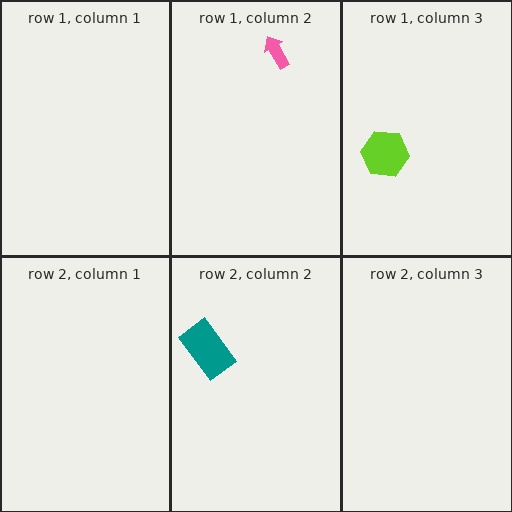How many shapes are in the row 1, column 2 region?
1.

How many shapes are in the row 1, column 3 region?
1.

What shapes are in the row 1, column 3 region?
The lime hexagon.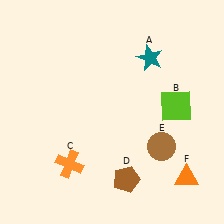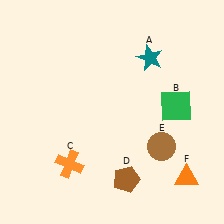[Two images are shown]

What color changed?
The square (B) changed from lime in Image 1 to green in Image 2.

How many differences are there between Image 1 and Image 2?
There is 1 difference between the two images.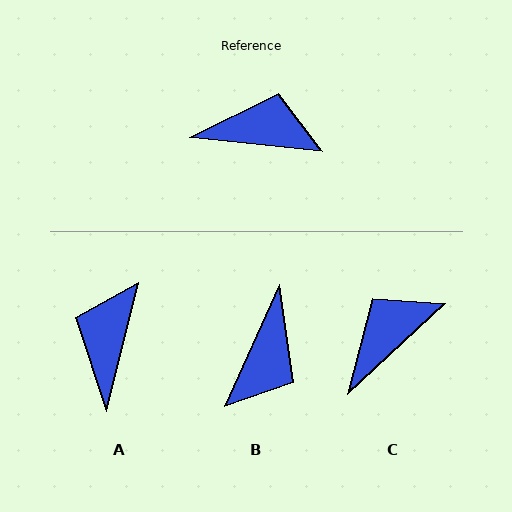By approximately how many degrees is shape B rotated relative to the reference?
Approximately 108 degrees clockwise.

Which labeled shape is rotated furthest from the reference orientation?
B, about 108 degrees away.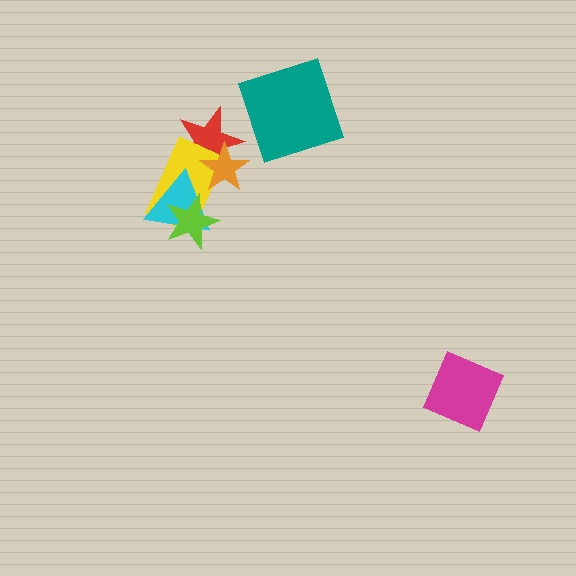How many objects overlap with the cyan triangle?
2 objects overlap with the cyan triangle.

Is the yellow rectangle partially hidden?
Yes, it is partially covered by another shape.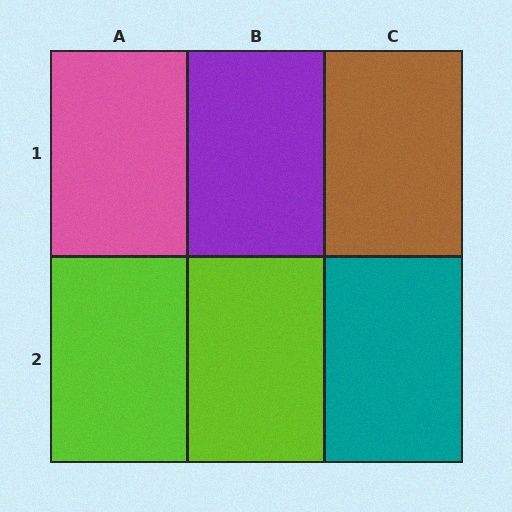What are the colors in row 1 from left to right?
Pink, purple, brown.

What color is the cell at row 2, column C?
Teal.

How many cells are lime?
2 cells are lime.